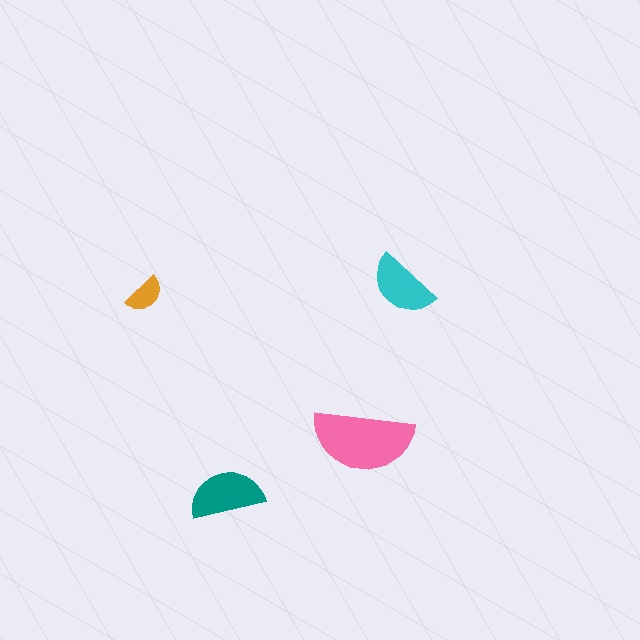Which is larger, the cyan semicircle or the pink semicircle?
The pink one.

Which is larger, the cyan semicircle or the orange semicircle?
The cyan one.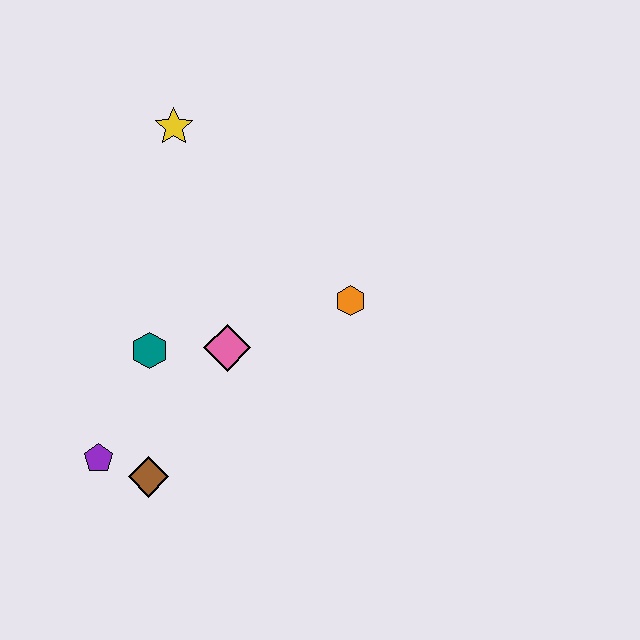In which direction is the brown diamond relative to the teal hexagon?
The brown diamond is below the teal hexagon.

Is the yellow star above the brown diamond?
Yes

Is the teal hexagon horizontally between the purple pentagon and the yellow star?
Yes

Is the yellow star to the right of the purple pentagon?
Yes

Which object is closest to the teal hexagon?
The pink diamond is closest to the teal hexagon.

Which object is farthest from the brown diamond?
The yellow star is farthest from the brown diamond.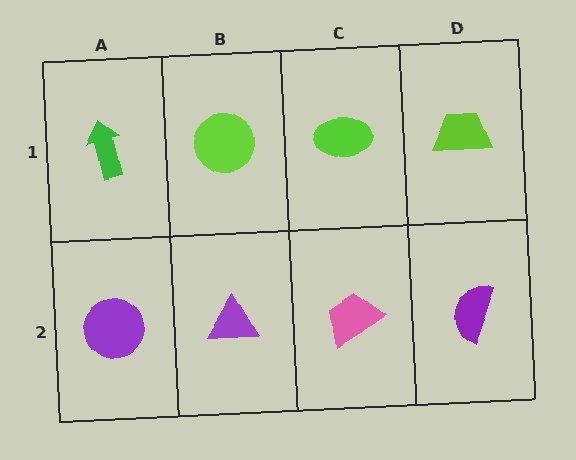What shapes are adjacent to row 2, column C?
A lime ellipse (row 1, column C), a purple triangle (row 2, column B), a purple semicircle (row 2, column D).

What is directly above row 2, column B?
A lime circle.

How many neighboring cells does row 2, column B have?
3.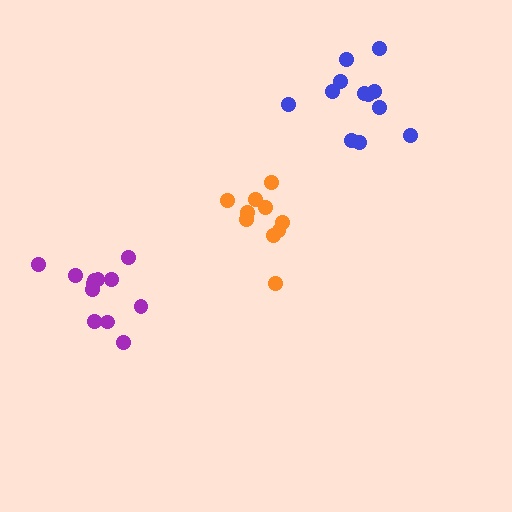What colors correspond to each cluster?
The clusters are colored: orange, blue, purple.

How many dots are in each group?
Group 1: 10 dots, Group 2: 12 dots, Group 3: 12 dots (34 total).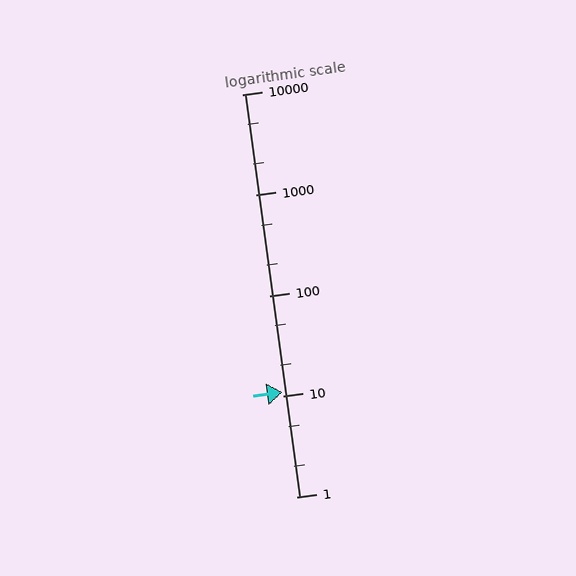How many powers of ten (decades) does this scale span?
The scale spans 4 decades, from 1 to 10000.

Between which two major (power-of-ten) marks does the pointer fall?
The pointer is between 10 and 100.